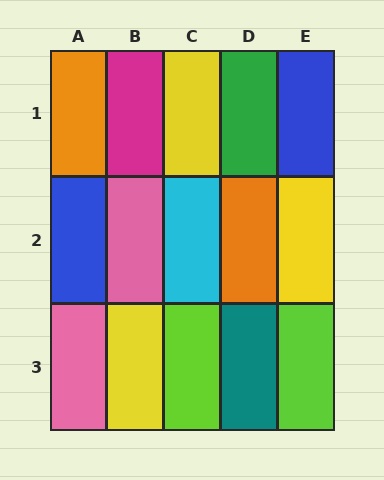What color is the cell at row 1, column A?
Orange.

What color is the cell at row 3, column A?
Pink.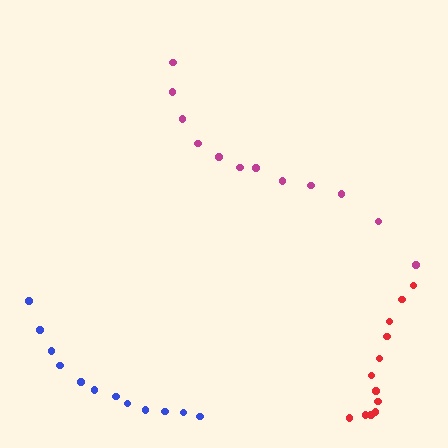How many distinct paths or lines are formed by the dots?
There are 3 distinct paths.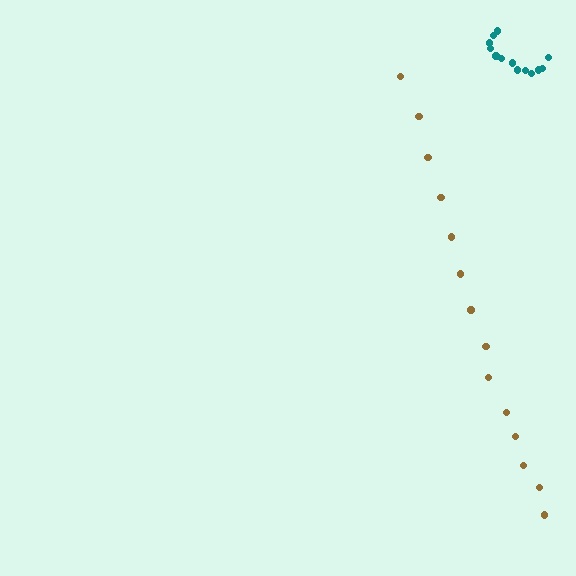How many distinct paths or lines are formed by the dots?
There are 2 distinct paths.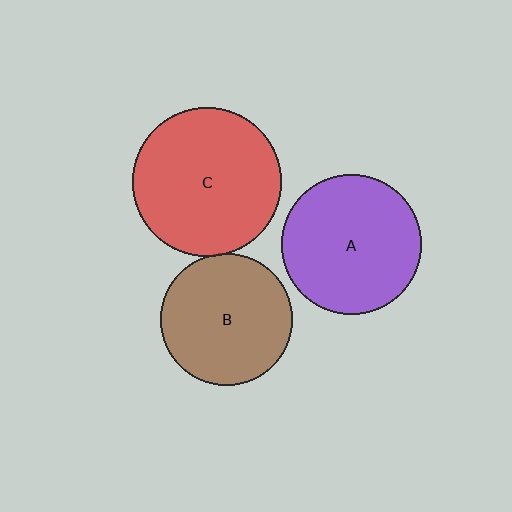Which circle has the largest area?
Circle C (red).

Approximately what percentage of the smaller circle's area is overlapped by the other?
Approximately 5%.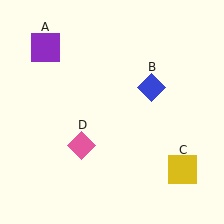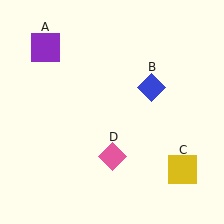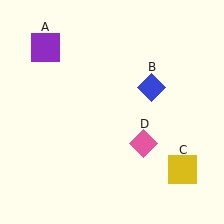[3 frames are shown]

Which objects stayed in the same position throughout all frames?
Purple square (object A) and blue diamond (object B) and yellow square (object C) remained stationary.